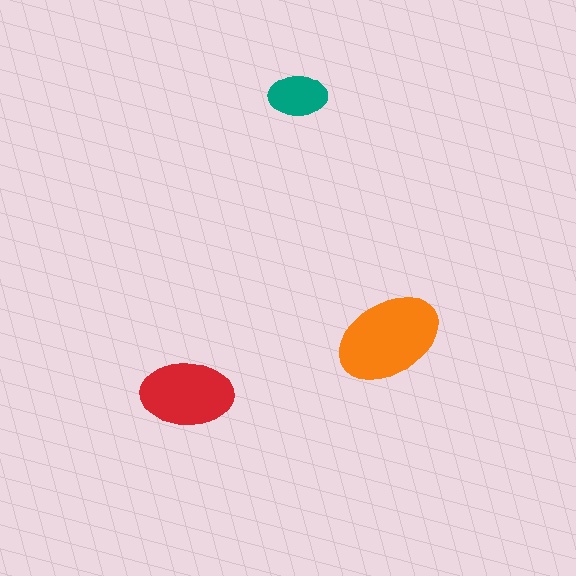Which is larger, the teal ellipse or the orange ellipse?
The orange one.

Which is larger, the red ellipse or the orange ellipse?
The orange one.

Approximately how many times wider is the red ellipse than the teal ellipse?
About 1.5 times wider.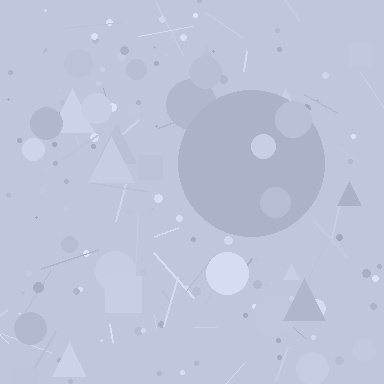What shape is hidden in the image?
A circle is hidden in the image.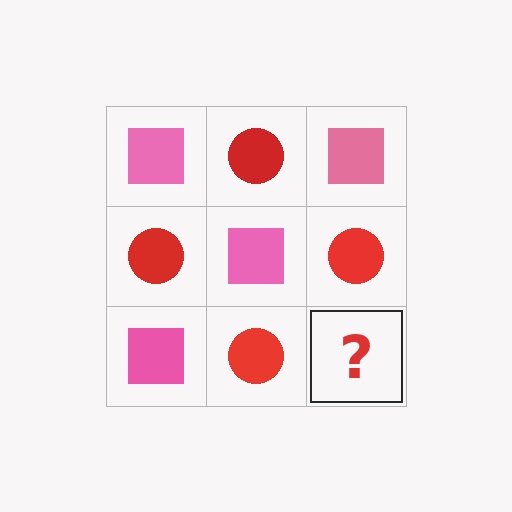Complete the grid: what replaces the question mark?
The question mark should be replaced with a pink square.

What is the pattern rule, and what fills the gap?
The rule is that it alternates pink square and red circle in a checkerboard pattern. The gap should be filled with a pink square.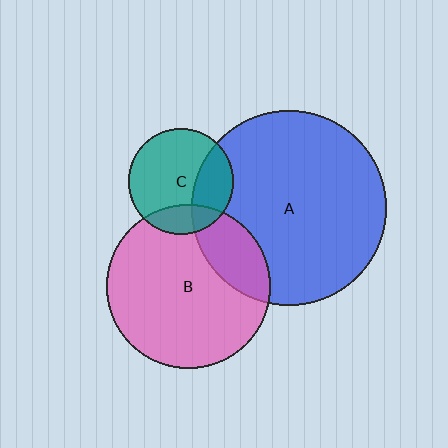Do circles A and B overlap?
Yes.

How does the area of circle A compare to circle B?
Approximately 1.4 times.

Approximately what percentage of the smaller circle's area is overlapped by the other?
Approximately 20%.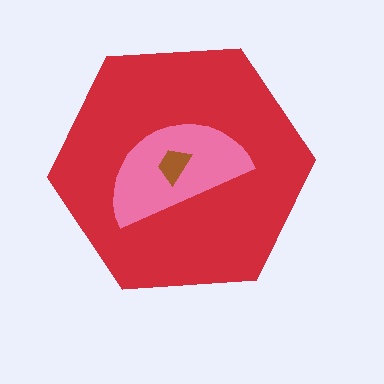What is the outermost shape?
The red hexagon.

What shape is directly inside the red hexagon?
The pink semicircle.